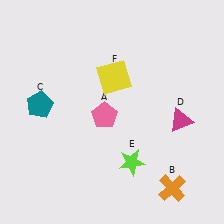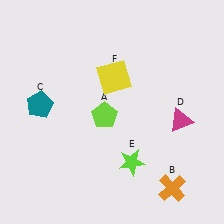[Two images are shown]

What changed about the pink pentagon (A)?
In Image 1, A is pink. In Image 2, it changed to lime.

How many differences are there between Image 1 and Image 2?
There is 1 difference between the two images.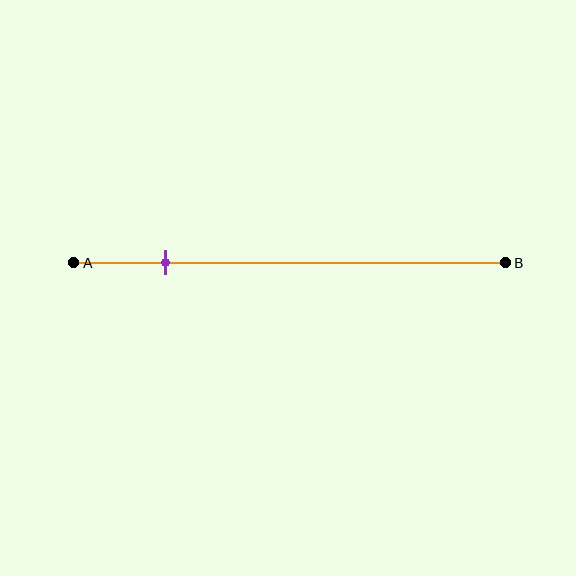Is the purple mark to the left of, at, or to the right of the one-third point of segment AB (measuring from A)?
The purple mark is to the left of the one-third point of segment AB.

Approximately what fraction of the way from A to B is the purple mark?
The purple mark is approximately 20% of the way from A to B.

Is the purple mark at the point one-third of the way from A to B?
No, the mark is at about 20% from A, not at the 33% one-third point.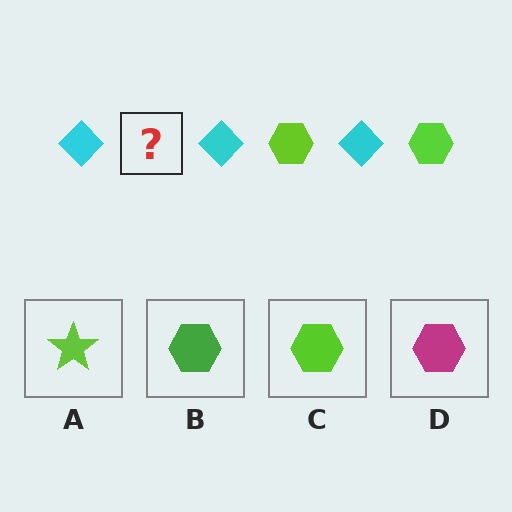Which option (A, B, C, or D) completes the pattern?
C.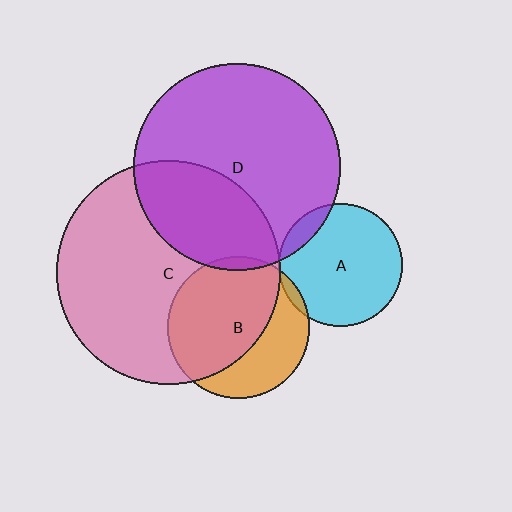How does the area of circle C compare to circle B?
Approximately 2.5 times.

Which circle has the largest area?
Circle C (pink).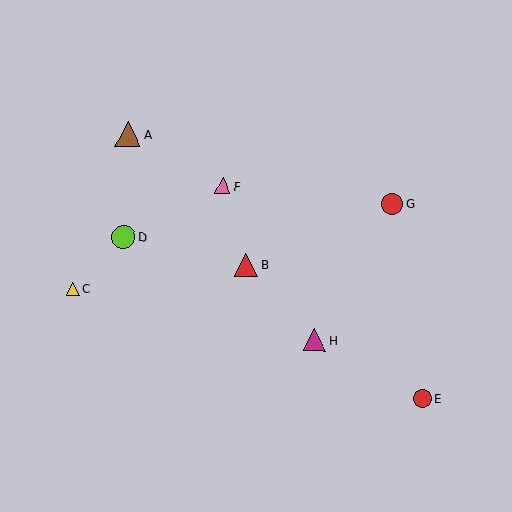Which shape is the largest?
The brown triangle (labeled A) is the largest.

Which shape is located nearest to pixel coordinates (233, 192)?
The pink triangle (labeled F) at (223, 186) is nearest to that location.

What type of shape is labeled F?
Shape F is a pink triangle.